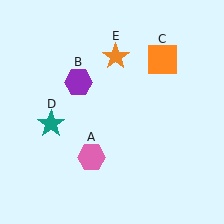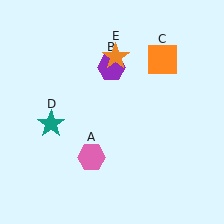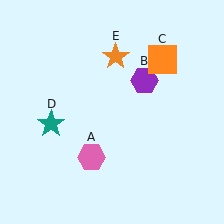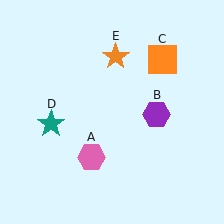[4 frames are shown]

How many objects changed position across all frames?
1 object changed position: purple hexagon (object B).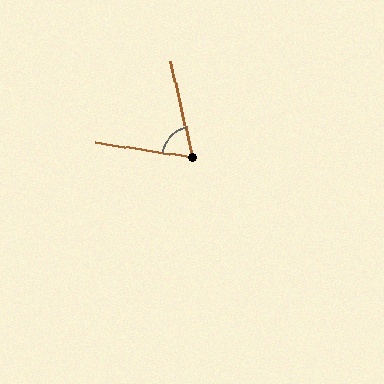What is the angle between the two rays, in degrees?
Approximately 68 degrees.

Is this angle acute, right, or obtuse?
It is acute.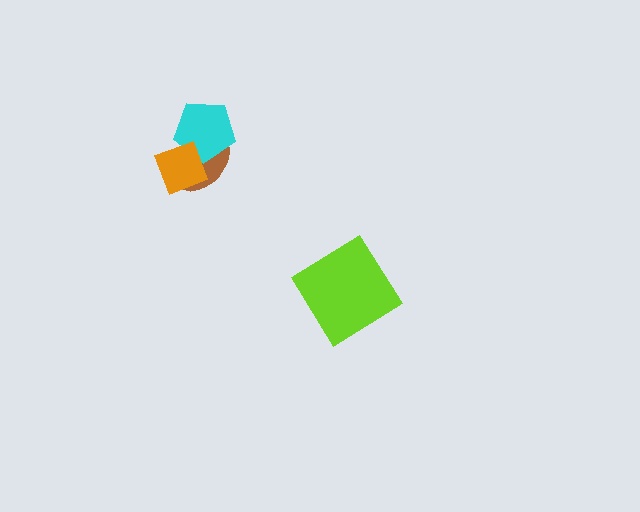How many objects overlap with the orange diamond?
2 objects overlap with the orange diamond.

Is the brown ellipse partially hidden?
Yes, it is partially covered by another shape.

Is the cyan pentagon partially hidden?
Yes, it is partially covered by another shape.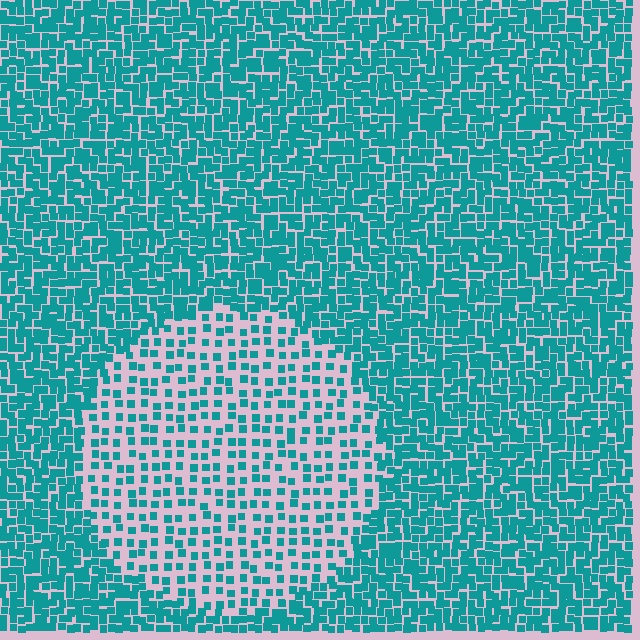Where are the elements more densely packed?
The elements are more densely packed outside the circle boundary.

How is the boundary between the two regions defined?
The boundary is defined by a change in element density (approximately 2.3x ratio). All elements are the same color, size, and shape.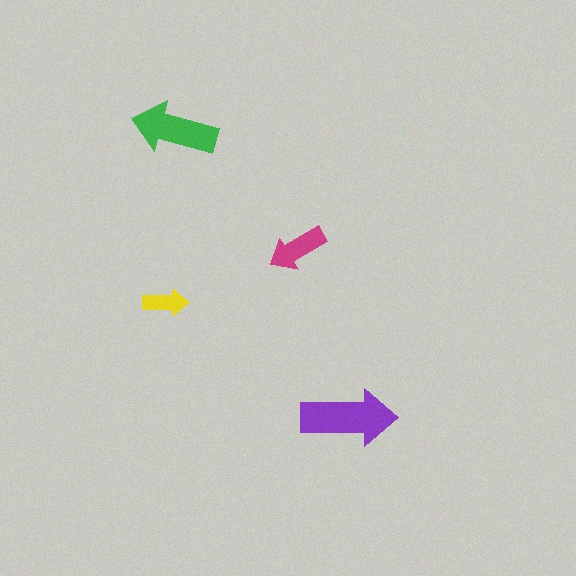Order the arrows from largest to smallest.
the purple one, the green one, the magenta one, the yellow one.